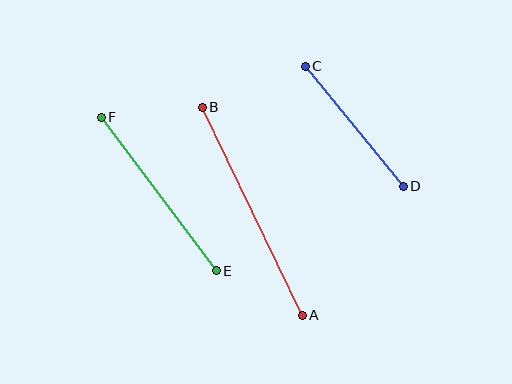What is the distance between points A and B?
The distance is approximately 231 pixels.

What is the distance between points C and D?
The distance is approximately 155 pixels.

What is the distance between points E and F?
The distance is approximately 192 pixels.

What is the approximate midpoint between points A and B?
The midpoint is at approximately (252, 211) pixels.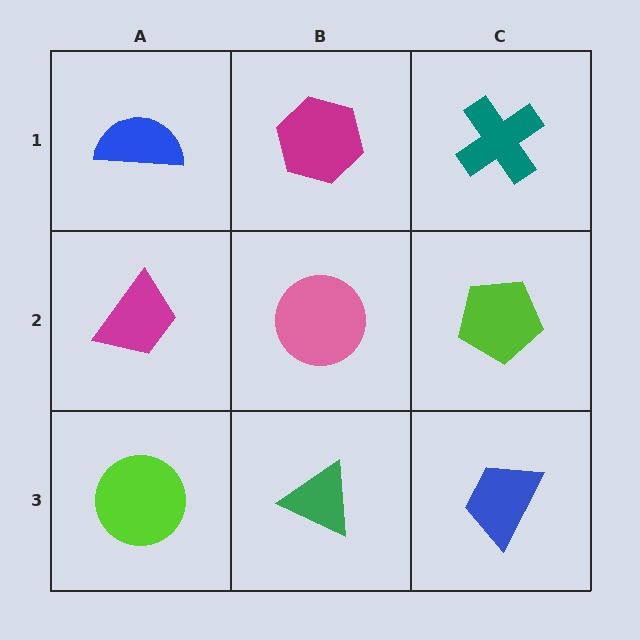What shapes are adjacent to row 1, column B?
A pink circle (row 2, column B), a blue semicircle (row 1, column A), a teal cross (row 1, column C).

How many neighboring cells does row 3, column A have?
2.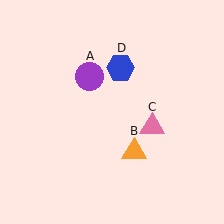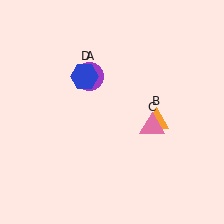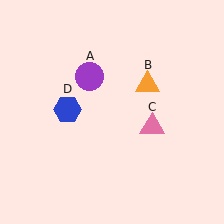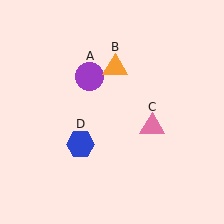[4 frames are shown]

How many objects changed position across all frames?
2 objects changed position: orange triangle (object B), blue hexagon (object D).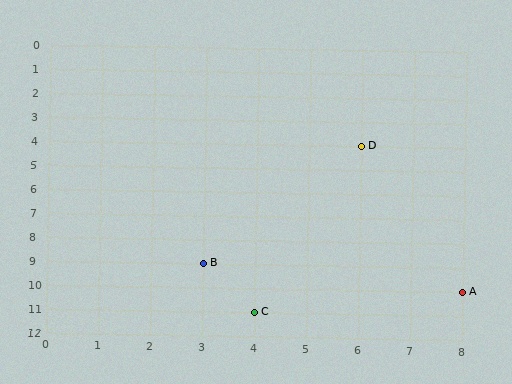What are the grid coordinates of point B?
Point B is at grid coordinates (3, 9).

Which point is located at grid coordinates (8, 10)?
Point A is at (8, 10).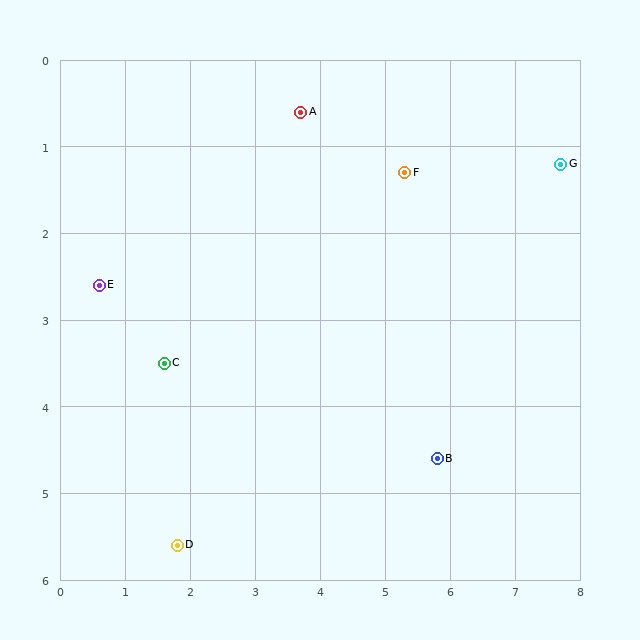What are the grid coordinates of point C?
Point C is at approximately (1.6, 3.5).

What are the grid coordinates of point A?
Point A is at approximately (3.7, 0.6).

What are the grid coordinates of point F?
Point F is at approximately (5.3, 1.3).